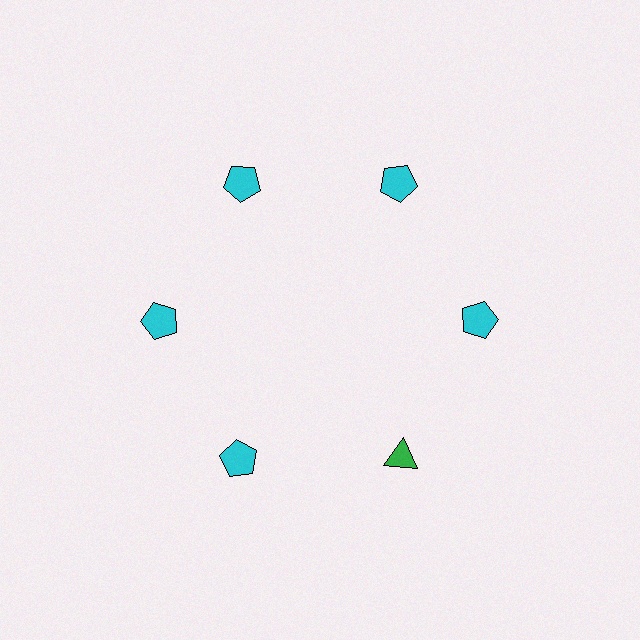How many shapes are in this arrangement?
There are 6 shapes arranged in a ring pattern.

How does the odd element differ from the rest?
It differs in both color (green instead of cyan) and shape (triangle instead of pentagon).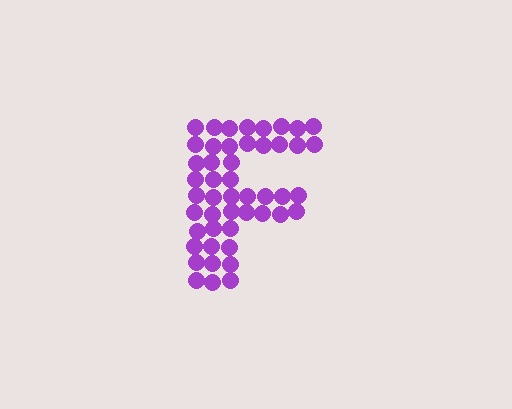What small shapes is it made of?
It is made of small circles.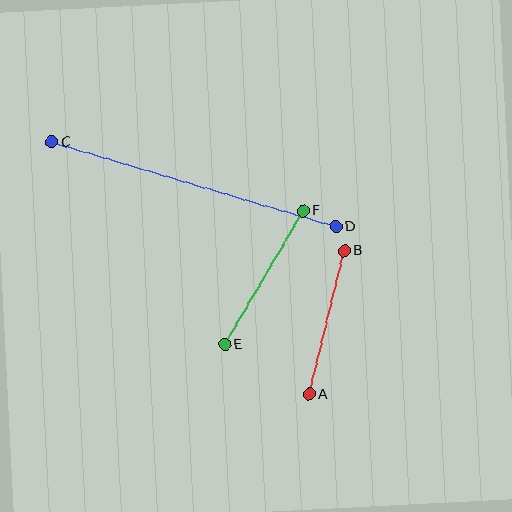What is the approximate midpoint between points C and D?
The midpoint is at approximately (194, 184) pixels.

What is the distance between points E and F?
The distance is approximately 155 pixels.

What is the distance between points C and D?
The distance is approximately 296 pixels.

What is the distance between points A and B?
The distance is approximately 147 pixels.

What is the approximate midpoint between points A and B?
The midpoint is at approximately (327, 323) pixels.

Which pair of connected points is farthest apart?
Points C and D are farthest apart.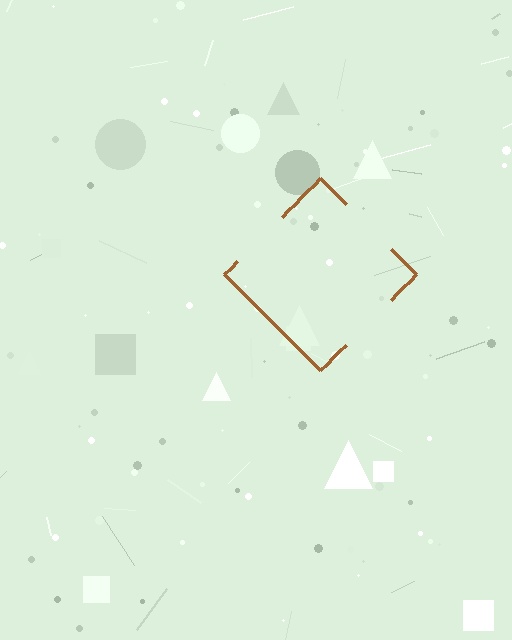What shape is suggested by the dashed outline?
The dashed outline suggests a diamond.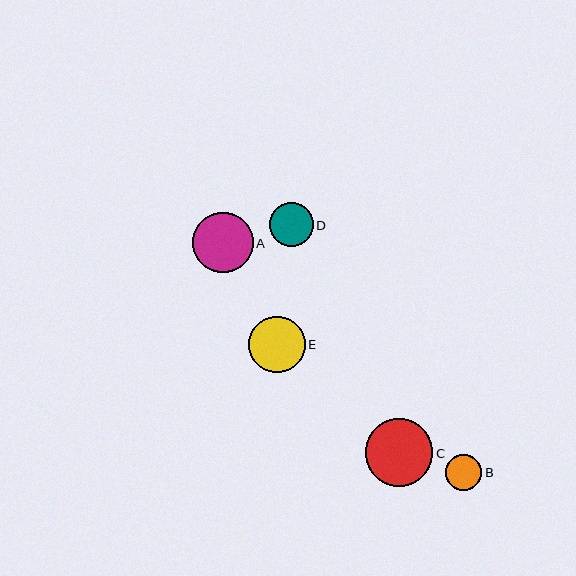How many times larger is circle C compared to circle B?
Circle C is approximately 1.9 times the size of circle B.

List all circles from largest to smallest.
From largest to smallest: C, A, E, D, B.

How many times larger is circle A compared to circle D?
Circle A is approximately 1.4 times the size of circle D.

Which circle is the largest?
Circle C is the largest with a size of approximately 68 pixels.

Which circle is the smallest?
Circle B is the smallest with a size of approximately 36 pixels.